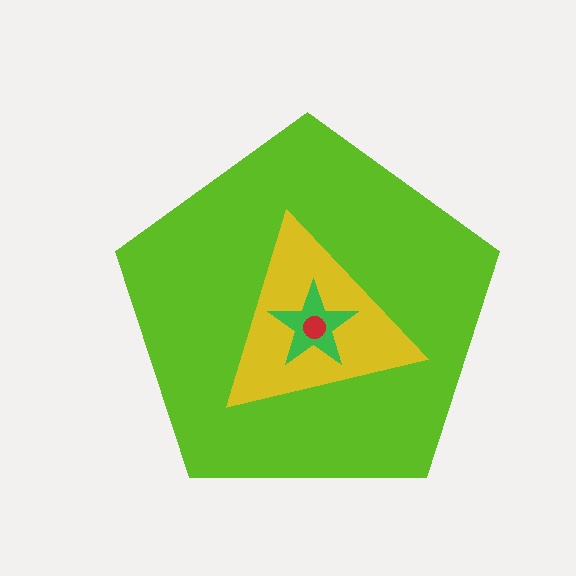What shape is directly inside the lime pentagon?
The yellow triangle.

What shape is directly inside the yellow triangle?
The green star.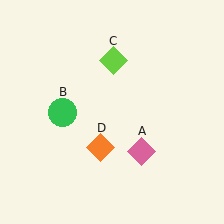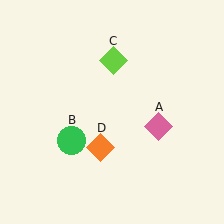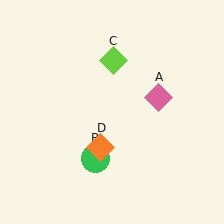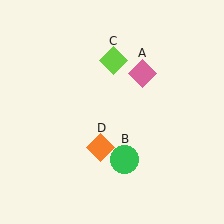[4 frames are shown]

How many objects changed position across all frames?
2 objects changed position: pink diamond (object A), green circle (object B).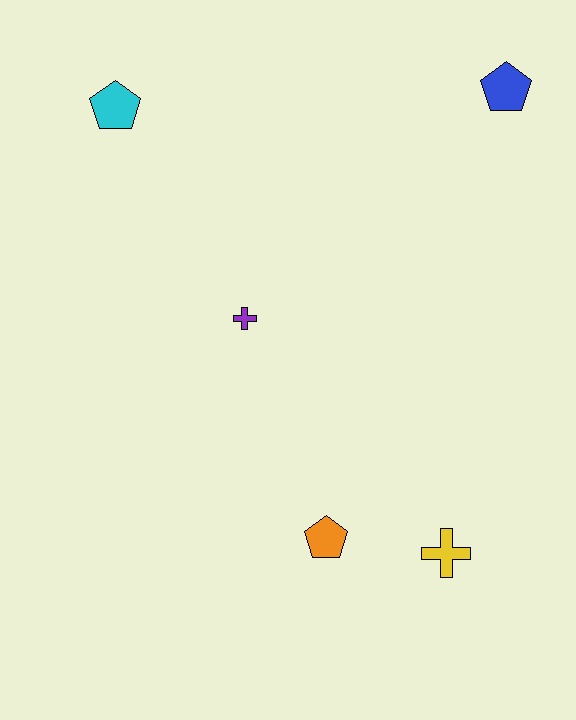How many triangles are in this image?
There are no triangles.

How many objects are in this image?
There are 5 objects.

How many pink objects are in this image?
There are no pink objects.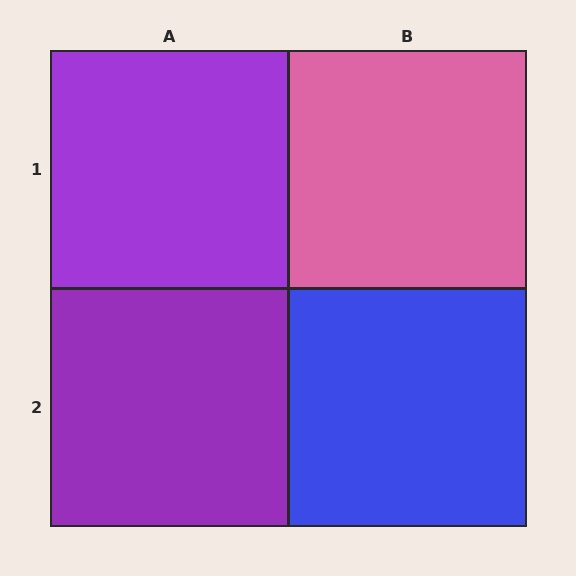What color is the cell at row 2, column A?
Purple.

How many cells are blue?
1 cell is blue.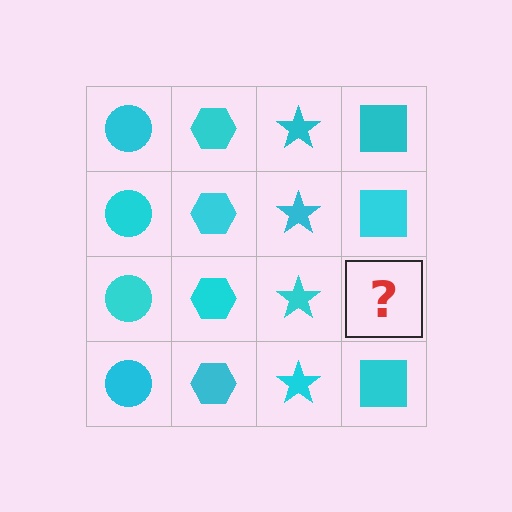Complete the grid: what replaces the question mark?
The question mark should be replaced with a cyan square.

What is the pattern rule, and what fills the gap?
The rule is that each column has a consistent shape. The gap should be filled with a cyan square.